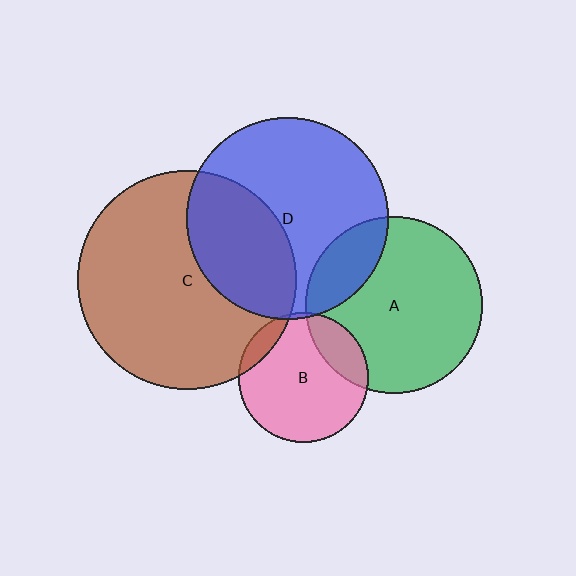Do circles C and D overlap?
Yes.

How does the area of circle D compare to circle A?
Approximately 1.3 times.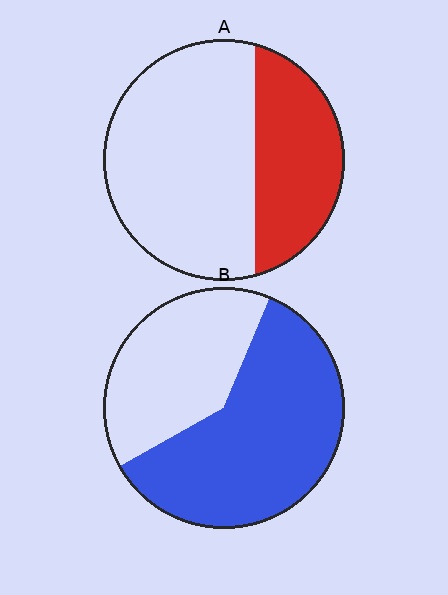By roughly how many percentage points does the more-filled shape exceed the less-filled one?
By roughly 25 percentage points (B over A).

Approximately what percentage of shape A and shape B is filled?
A is approximately 35% and B is approximately 60%.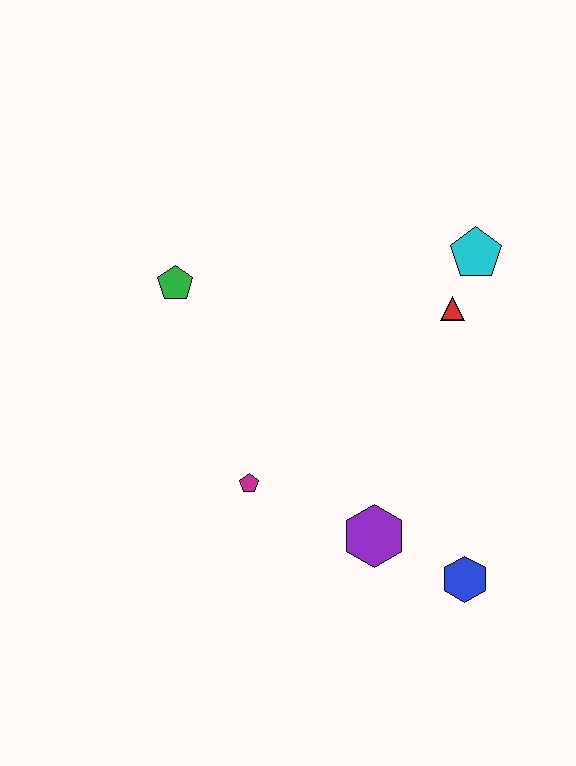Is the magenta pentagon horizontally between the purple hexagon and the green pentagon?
Yes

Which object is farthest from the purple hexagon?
The green pentagon is farthest from the purple hexagon.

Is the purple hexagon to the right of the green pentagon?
Yes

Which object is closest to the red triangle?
The cyan pentagon is closest to the red triangle.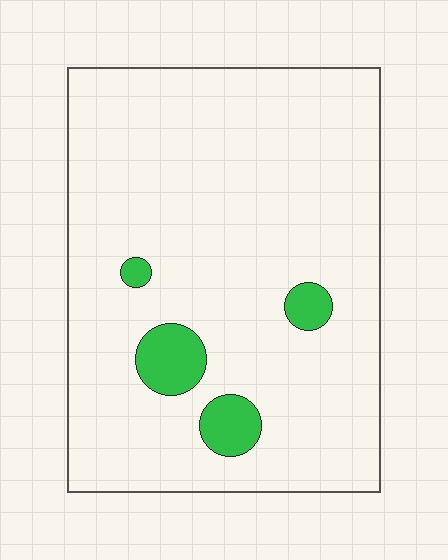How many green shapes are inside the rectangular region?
4.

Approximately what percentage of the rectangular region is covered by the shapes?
Approximately 5%.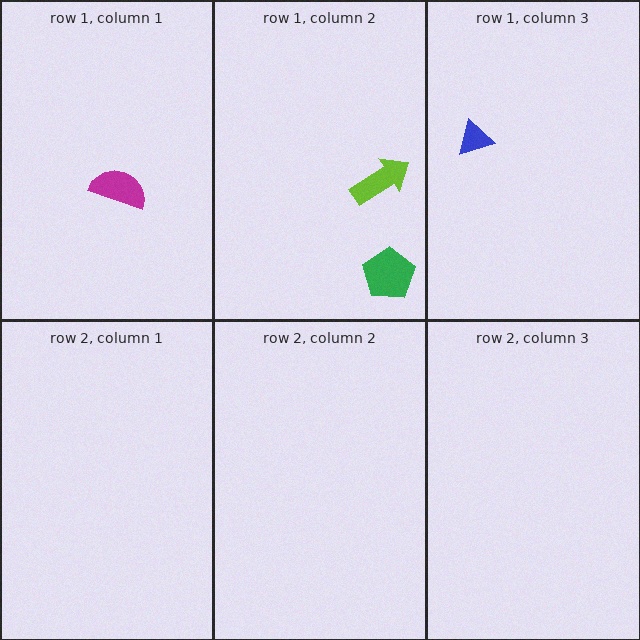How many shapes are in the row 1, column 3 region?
1.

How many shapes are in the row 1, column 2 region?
2.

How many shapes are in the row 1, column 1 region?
1.